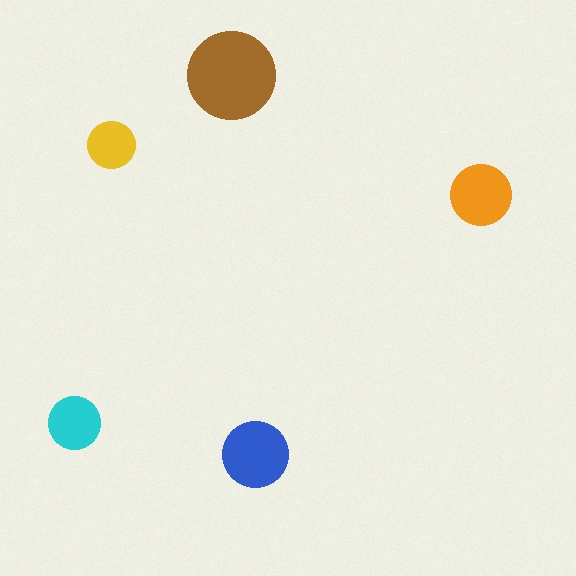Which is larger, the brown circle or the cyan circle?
The brown one.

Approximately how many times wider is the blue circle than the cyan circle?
About 1.5 times wider.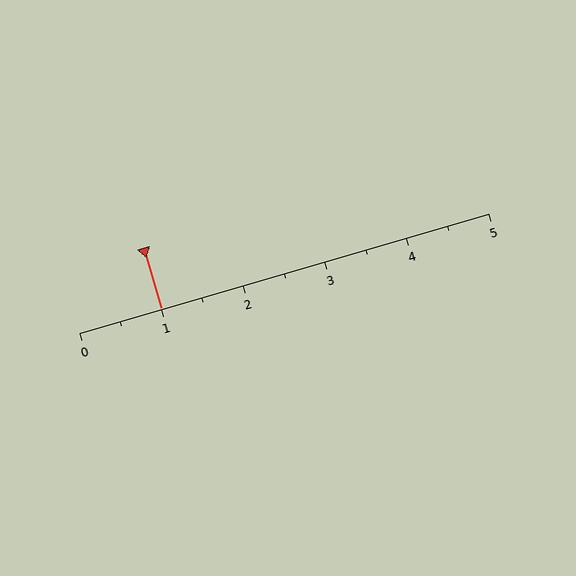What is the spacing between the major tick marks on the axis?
The major ticks are spaced 1 apart.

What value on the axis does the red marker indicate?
The marker indicates approximately 1.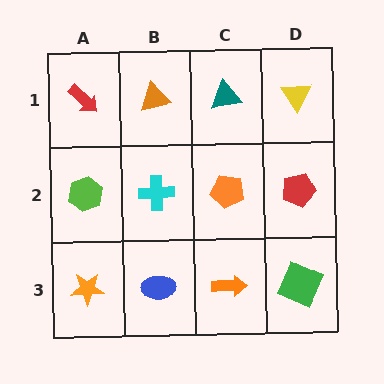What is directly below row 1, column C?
An orange pentagon.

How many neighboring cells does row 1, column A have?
2.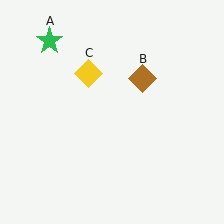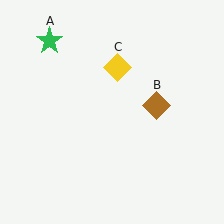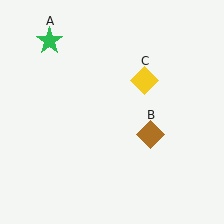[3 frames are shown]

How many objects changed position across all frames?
2 objects changed position: brown diamond (object B), yellow diamond (object C).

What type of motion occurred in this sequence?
The brown diamond (object B), yellow diamond (object C) rotated clockwise around the center of the scene.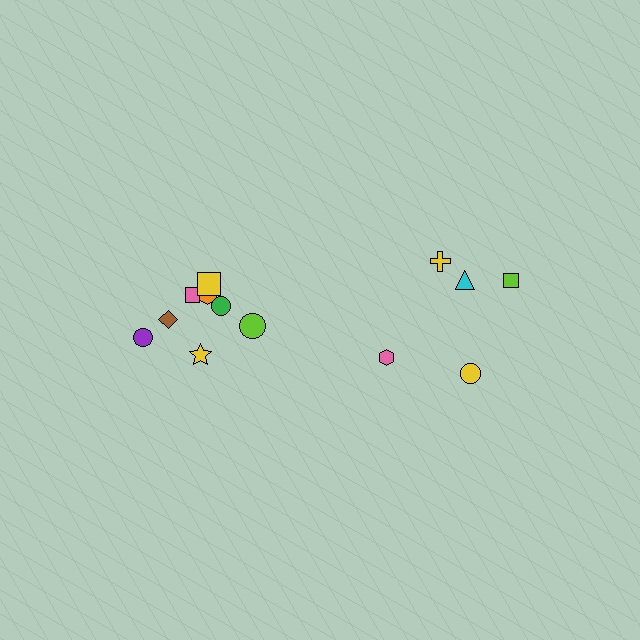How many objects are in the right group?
There are 5 objects.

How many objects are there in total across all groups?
There are 13 objects.